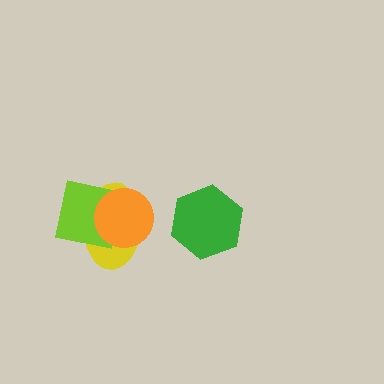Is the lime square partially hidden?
Yes, it is partially covered by another shape.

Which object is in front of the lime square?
The orange circle is in front of the lime square.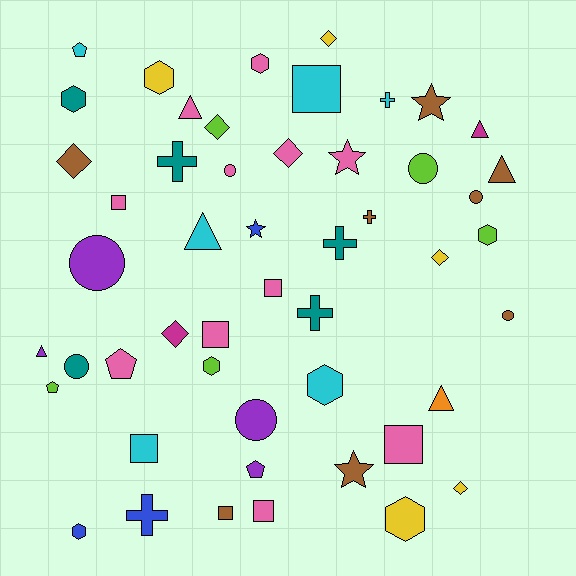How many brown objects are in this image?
There are 8 brown objects.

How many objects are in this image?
There are 50 objects.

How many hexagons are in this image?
There are 8 hexagons.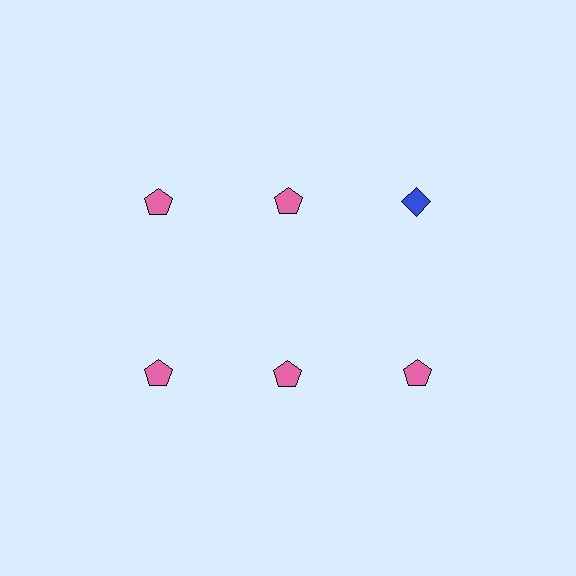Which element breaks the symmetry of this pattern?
The blue diamond in the top row, center column breaks the symmetry. All other shapes are pink pentagons.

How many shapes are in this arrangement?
There are 6 shapes arranged in a grid pattern.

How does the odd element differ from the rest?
It differs in both color (blue instead of pink) and shape (diamond instead of pentagon).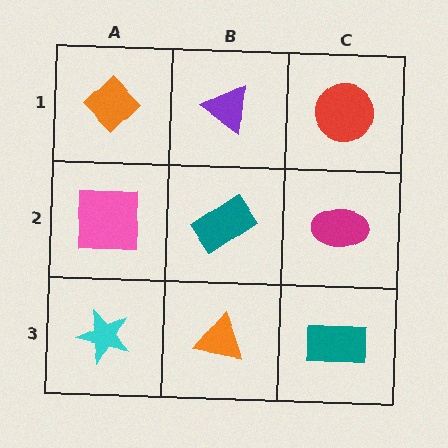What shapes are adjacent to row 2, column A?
An orange diamond (row 1, column A), a cyan star (row 3, column A), a teal rectangle (row 2, column B).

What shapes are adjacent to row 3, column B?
A teal rectangle (row 2, column B), a cyan star (row 3, column A), a teal rectangle (row 3, column C).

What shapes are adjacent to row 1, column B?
A teal rectangle (row 2, column B), an orange diamond (row 1, column A), a red circle (row 1, column C).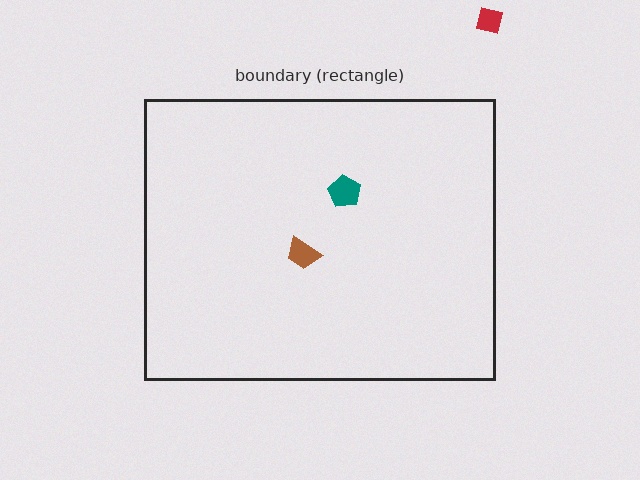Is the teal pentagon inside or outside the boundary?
Inside.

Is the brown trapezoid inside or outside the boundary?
Inside.